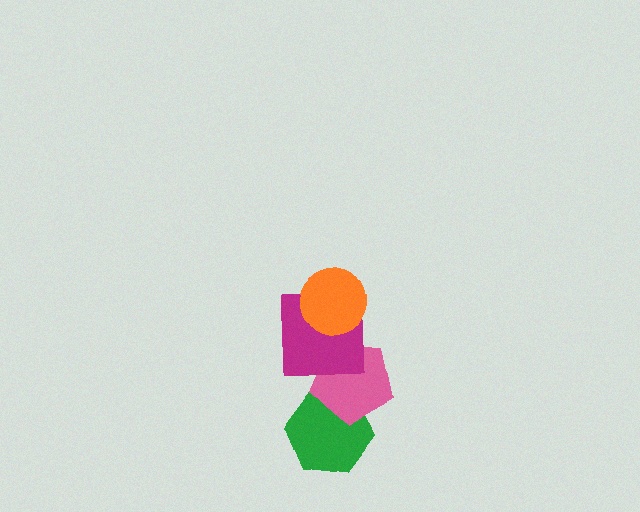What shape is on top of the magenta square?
The orange circle is on top of the magenta square.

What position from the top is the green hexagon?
The green hexagon is 4th from the top.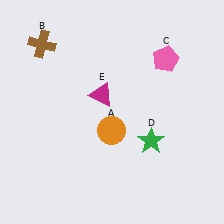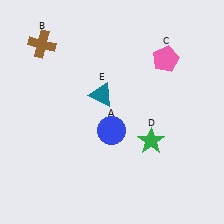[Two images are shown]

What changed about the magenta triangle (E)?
In Image 1, E is magenta. In Image 2, it changed to teal.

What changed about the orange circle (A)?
In Image 1, A is orange. In Image 2, it changed to blue.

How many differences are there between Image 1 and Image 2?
There are 2 differences between the two images.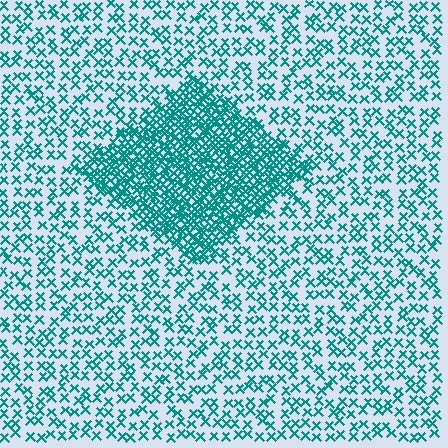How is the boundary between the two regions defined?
The boundary is defined by a change in element density (approximately 2.8x ratio). All elements are the same color, size, and shape.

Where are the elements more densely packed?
The elements are more densely packed inside the diamond boundary.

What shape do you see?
I see a diamond.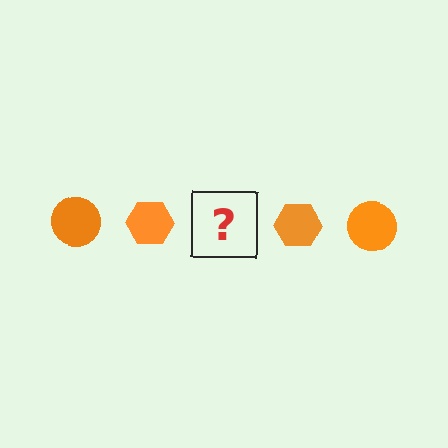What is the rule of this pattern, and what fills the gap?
The rule is that the pattern cycles through circle, hexagon shapes in orange. The gap should be filled with an orange circle.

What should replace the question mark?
The question mark should be replaced with an orange circle.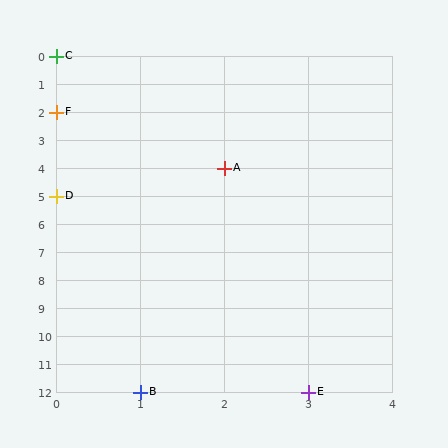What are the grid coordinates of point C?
Point C is at grid coordinates (0, 0).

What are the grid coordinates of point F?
Point F is at grid coordinates (0, 2).